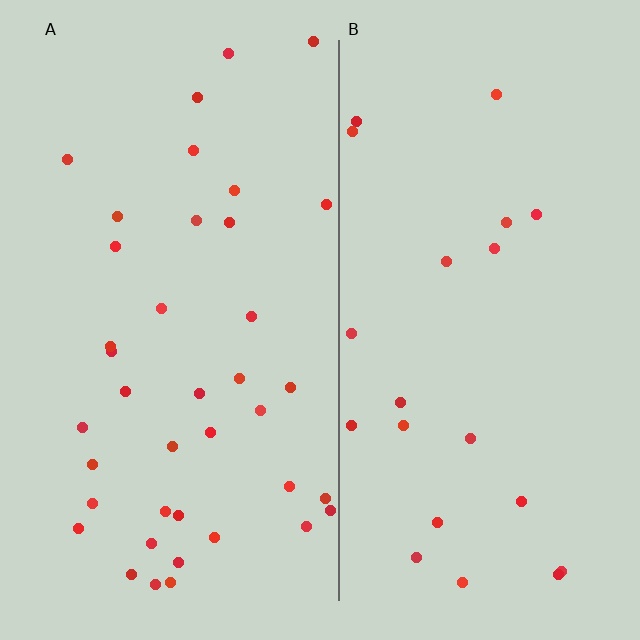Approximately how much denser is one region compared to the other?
Approximately 1.8× — region A over region B.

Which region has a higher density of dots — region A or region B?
A (the left).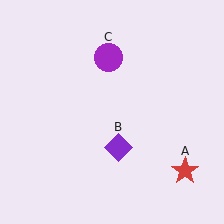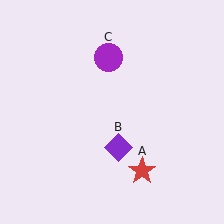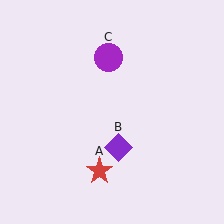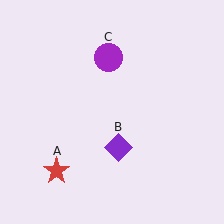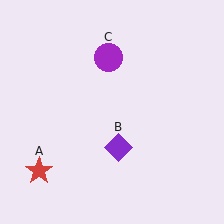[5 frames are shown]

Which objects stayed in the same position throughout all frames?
Purple diamond (object B) and purple circle (object C) remained stationary.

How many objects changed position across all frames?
1 object changed position: red star (object A).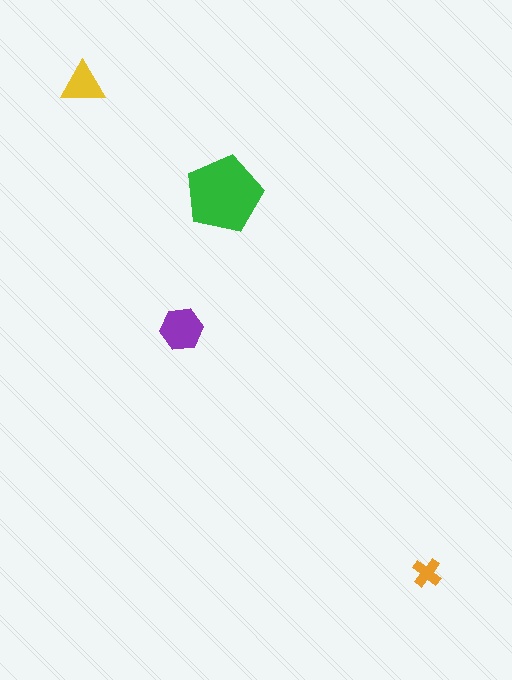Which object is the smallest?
The orange cross.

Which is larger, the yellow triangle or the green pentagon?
The green pentagon.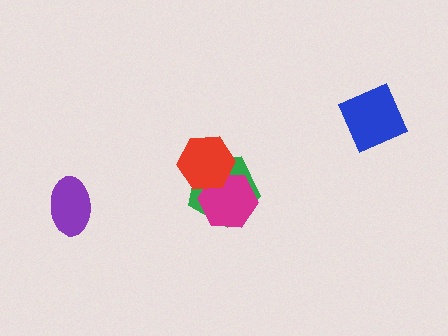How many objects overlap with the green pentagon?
2 objects overlap with the green pentagon.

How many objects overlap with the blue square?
0 objects overlap with the blue square.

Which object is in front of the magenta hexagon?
The red hexagon is in front of the magenta hexagon.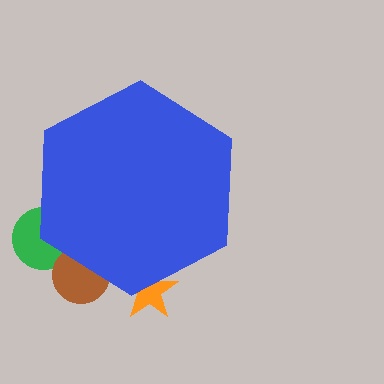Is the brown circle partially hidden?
Yes, the brown circle is partially hidden behind the blue hexagon.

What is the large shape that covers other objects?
A blue hexagon.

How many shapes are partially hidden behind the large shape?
3 shapes are partially hidden.